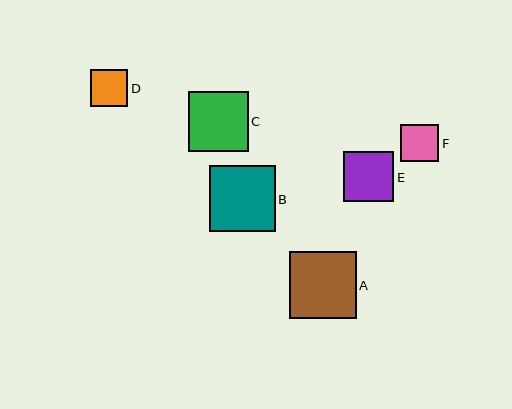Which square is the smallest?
Square D is the smallest with a size of approximately 37 pixels.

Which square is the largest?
Square A is the largest with a size of approximately 67 pixels.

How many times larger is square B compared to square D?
Square B is approximately 1.8 times the size of square D.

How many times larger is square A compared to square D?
Square A is approximately 1.8 times the size of square D.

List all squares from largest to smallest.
From largest to smallest: A, B, C, E, F, D.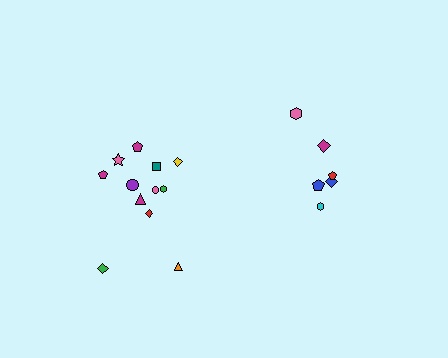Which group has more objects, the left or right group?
The left group.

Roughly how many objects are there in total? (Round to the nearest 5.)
Roughly 20 objects in total.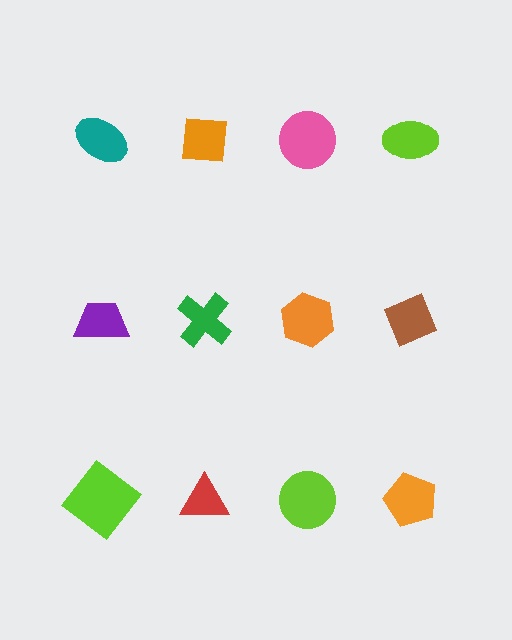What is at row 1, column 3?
A pink circle.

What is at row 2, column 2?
A green cross.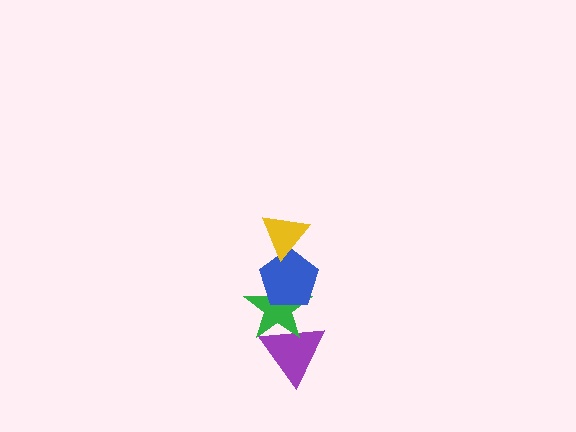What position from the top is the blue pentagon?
The blue pentagon is 2nd from the top.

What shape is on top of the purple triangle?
The green star is on top of the purple triangle.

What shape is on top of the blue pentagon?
The yellow triangle is on top of the blue pentagon.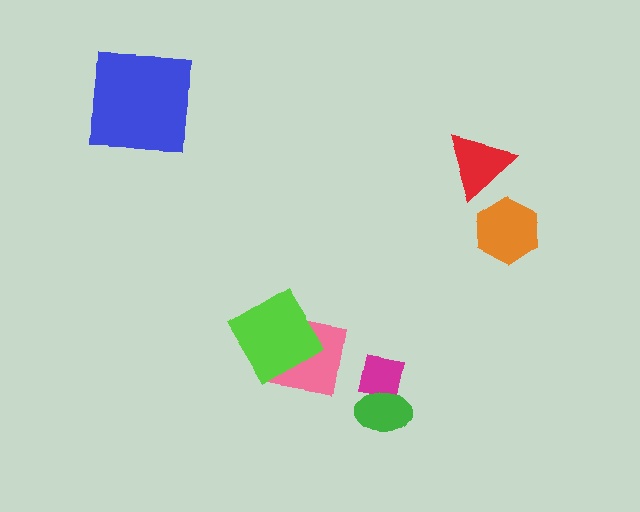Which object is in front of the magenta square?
The green ellipse is in front of the magenta square.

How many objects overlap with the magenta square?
1 object overlaps with the magenta square.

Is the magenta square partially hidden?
Yes, it is partially covered by another shape.